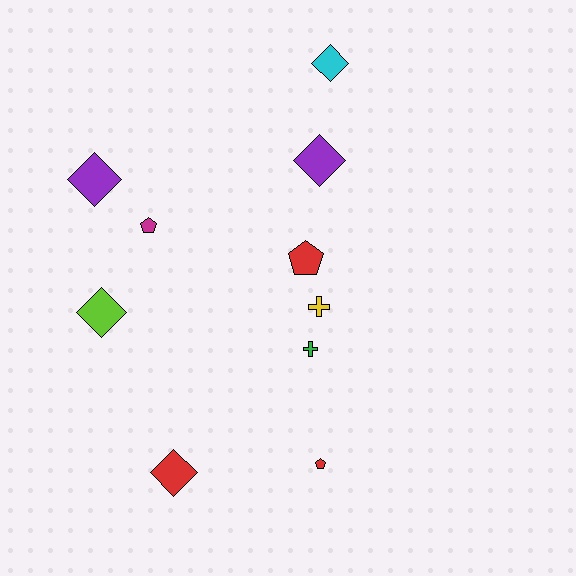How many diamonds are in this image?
There are 5 diamonds.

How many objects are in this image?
There are 10 objects.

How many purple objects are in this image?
There are 2 purple objects.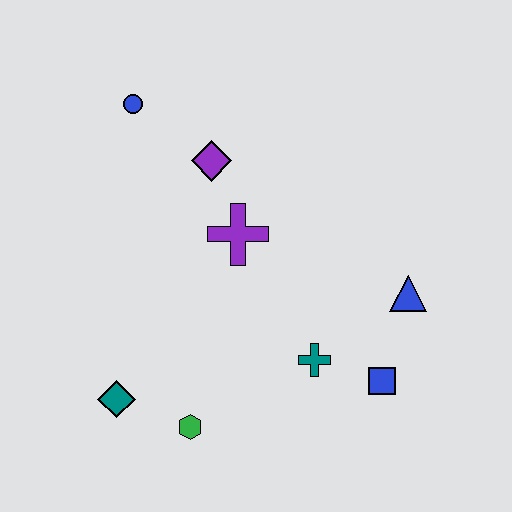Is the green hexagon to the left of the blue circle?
No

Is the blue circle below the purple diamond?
No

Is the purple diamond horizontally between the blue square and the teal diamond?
Yes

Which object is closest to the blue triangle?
The blue square is closest to the blue triangle.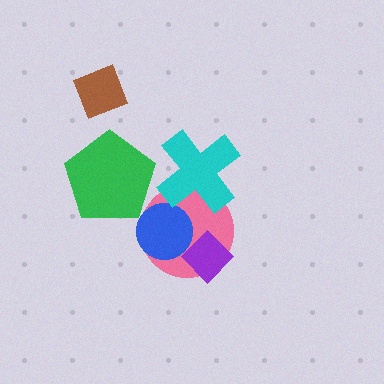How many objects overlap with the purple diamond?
1 object overlaps with the purple diamond.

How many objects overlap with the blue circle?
1 object overlaps with the blue circle.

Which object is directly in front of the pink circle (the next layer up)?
The blue circle is directly in front of the pink circle.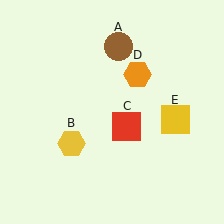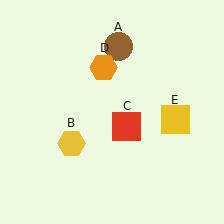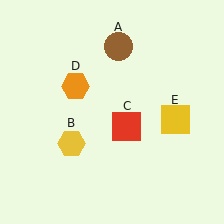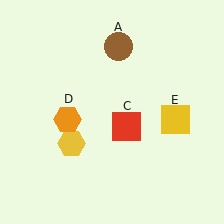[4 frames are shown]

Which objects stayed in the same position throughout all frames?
Brown circle (object A) and yellow hexagon (object B) and red square (object C) and yellow square (object E) remained stationary.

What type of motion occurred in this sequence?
The orange hexagon (object D) rotated counterclockwise around the center of the scene.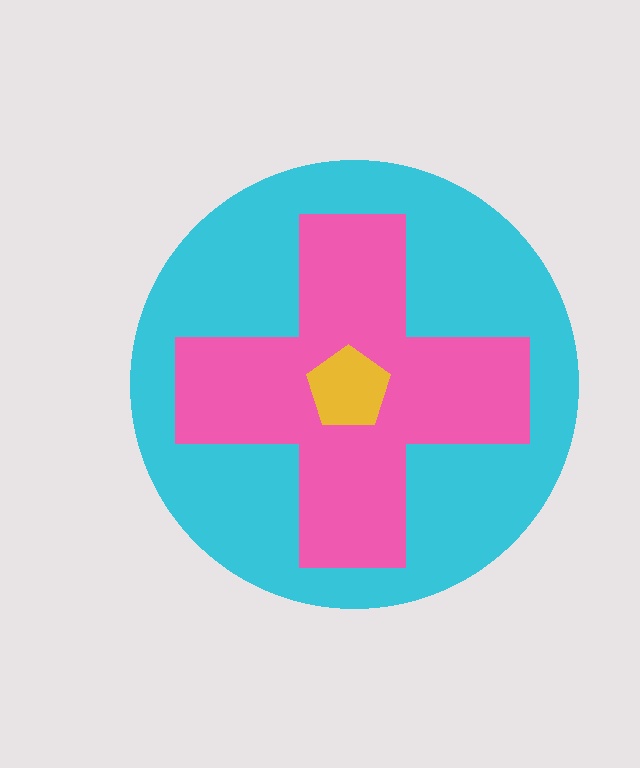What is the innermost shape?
The yellow pentagon.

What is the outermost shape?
The cyan circle.